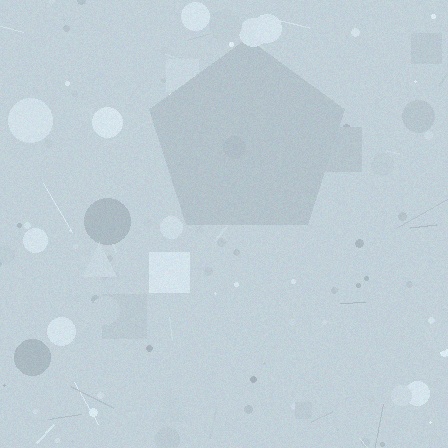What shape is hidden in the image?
A pentagon is hidden in the image.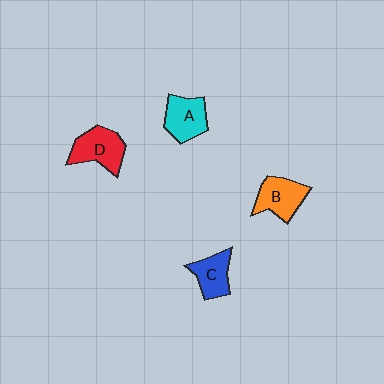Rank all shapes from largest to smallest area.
From largest to smallest: D (red), B (orange), A (cyan), C (blue).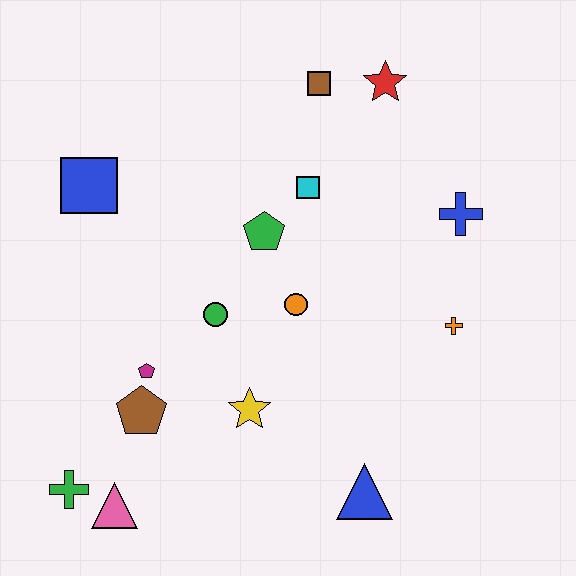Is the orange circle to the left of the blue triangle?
Yes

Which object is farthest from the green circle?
The red star is farthest from the green circle.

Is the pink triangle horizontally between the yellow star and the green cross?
Yes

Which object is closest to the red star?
The brown square is closest to the red star.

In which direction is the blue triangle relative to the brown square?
The blue triangle is below the brown square.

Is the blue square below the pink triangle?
No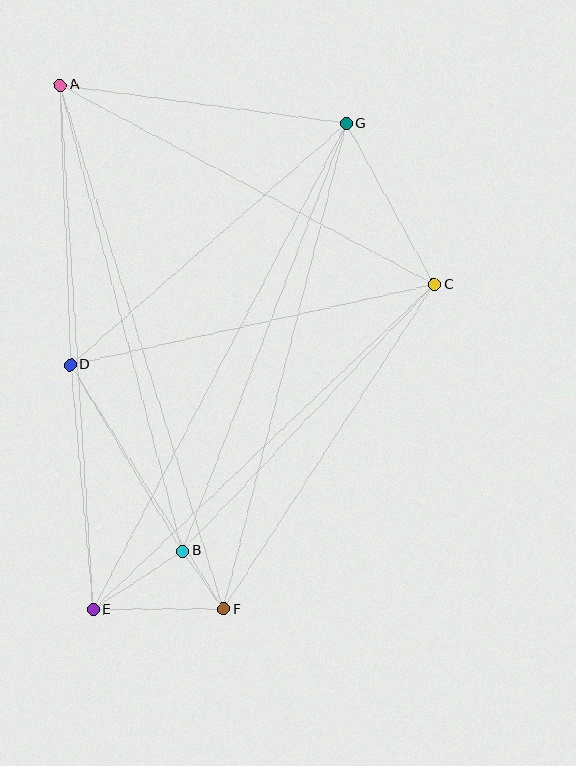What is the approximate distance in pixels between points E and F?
The distance between E and F is approximately 131 pixels.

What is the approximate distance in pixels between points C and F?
The distance between C and F is approximately 387 pixels.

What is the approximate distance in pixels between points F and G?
The distance between F and G is approximately 501 pixels.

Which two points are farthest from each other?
Points A and F are farthest from each other.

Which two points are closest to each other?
Points B and F are closest to each other.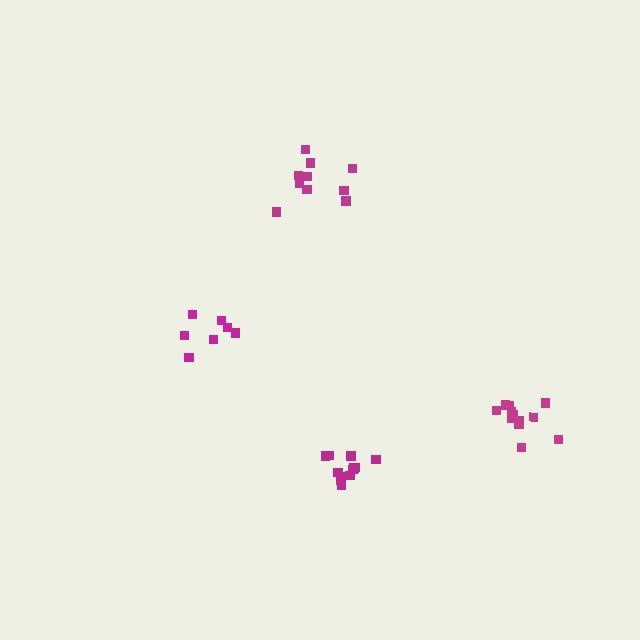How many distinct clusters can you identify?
There are 4 distinct clusters.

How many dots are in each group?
Group 1: 12 dots, Group 2: 12 dots, Group 3: 10 dots, Group 4: 7 dots (41 total).